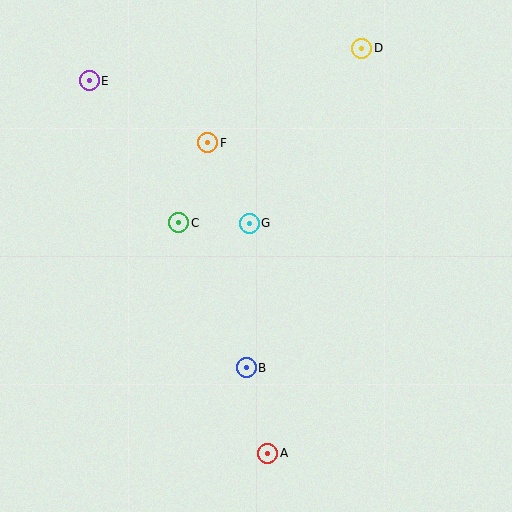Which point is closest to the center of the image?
Point G at (249, 223) is closest to the center.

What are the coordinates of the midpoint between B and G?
The midpoint between B and G is at (248, 295).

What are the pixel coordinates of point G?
Point G is at (249, 223).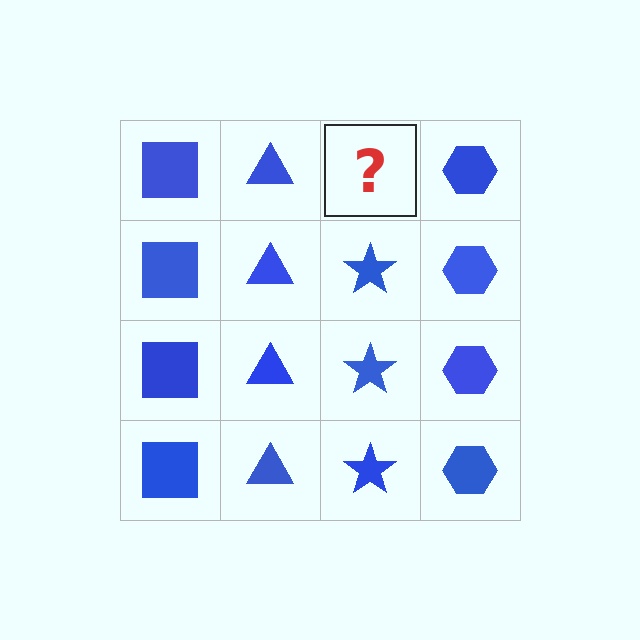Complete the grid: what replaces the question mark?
The question mark should be replaced with a blue star.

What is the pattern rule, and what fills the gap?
The rule is that each column has a consistent shape. The gap should be filled with a blue star.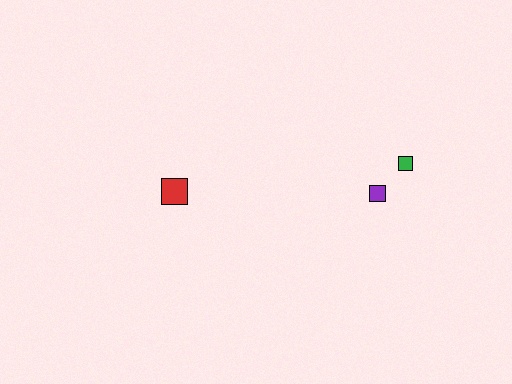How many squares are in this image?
There are 3 squares.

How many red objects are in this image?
There is 1 red object.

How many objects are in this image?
There are 3 objects.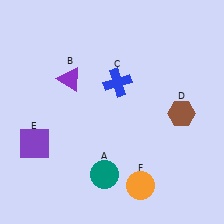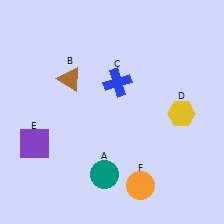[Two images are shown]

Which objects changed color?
B changed from purple to brown. D changed from brown to yellow.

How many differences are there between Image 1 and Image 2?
There are 2 differences between the two images.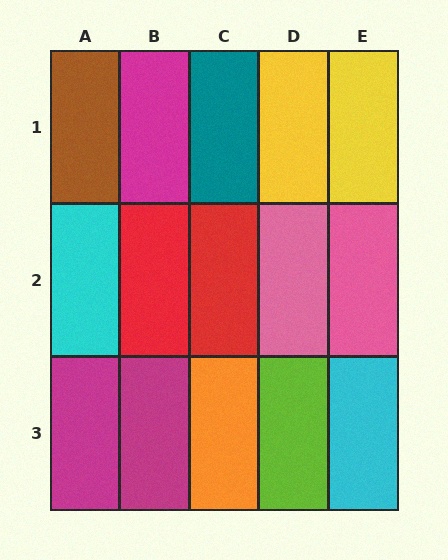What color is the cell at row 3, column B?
Magenta.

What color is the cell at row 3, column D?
Lime.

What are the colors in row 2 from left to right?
Cyan, red, red, pink, pink.